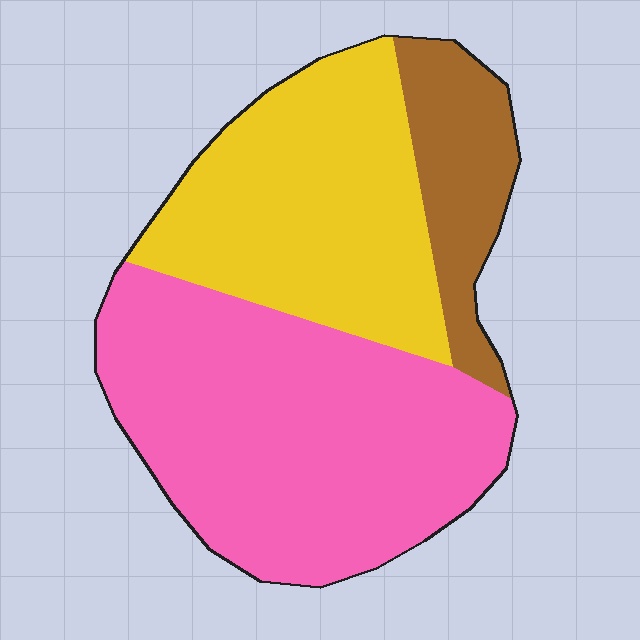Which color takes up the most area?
Pink, at roughly 50%.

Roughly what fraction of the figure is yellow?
Yellow covers roughly 35% of the figure.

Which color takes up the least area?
Brown, at roughly 15%.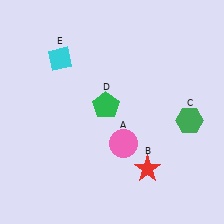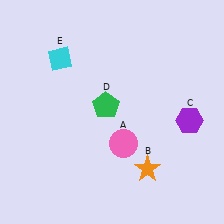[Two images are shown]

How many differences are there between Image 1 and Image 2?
There are 2 differences between the two images.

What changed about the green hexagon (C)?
In Image 1, C is green. In Image 2, it changed to purple.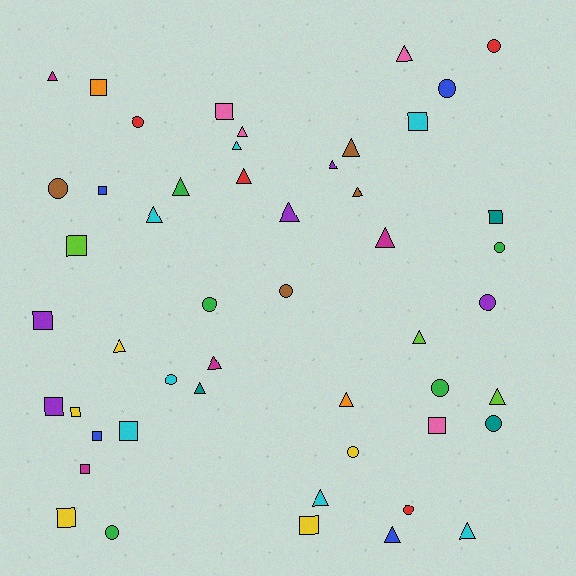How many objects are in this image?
There are 50 objects.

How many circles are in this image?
There are 14 circles.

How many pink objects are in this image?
There are 4 pink objects.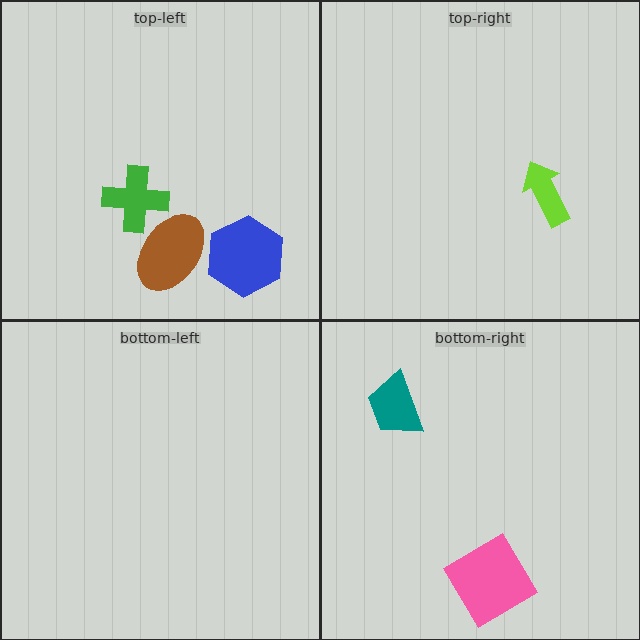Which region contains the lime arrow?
The top-right region.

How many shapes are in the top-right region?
1.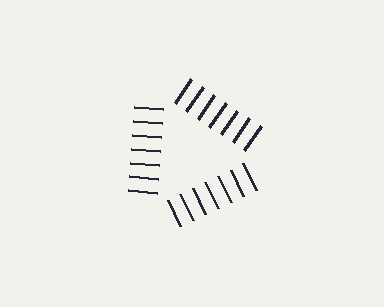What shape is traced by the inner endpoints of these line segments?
An illusory triangle — the line segments terminate on its edges but no continuous stroke is drawn.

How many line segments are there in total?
21 — 7 along each of the 3 edges.